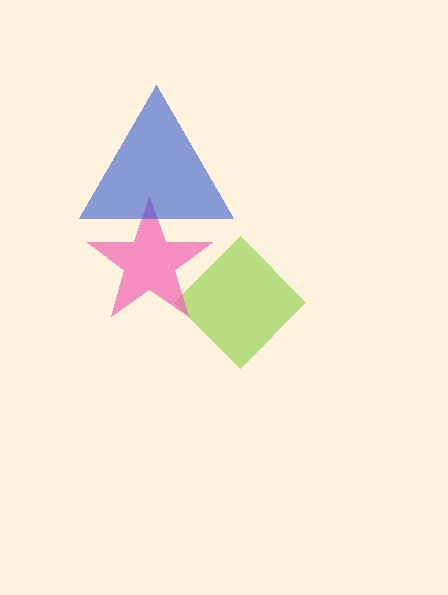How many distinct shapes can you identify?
There are 3 distinct shapes: a lime diamond, a pink star, a blue triangle.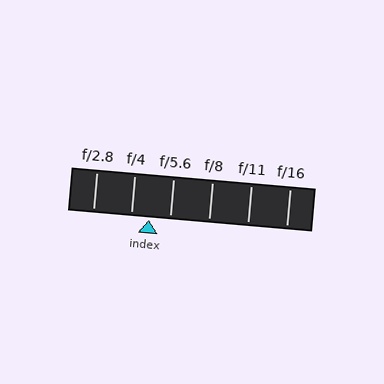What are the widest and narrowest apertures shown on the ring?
The widest aperture shown is f/2.8 and the narrowest is f/16.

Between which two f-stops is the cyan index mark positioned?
The index mark is between f/4 and f/5.6.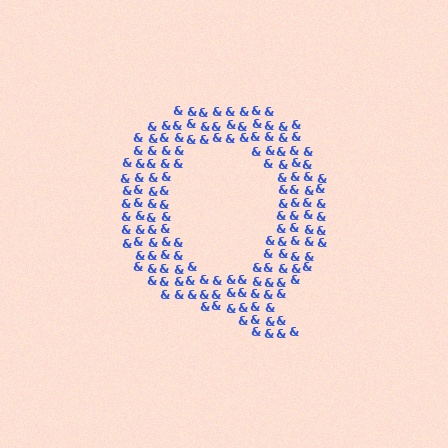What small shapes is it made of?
It is made of small ampersands.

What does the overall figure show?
The overall figure shows the letter Q.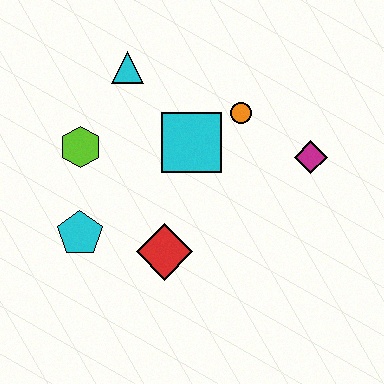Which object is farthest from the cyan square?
The cyan pentagon is farthest from the cyan square.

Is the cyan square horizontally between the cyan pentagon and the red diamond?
No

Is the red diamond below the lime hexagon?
Yes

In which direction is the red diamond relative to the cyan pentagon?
The red diamond is to the right of the cyan pentagon.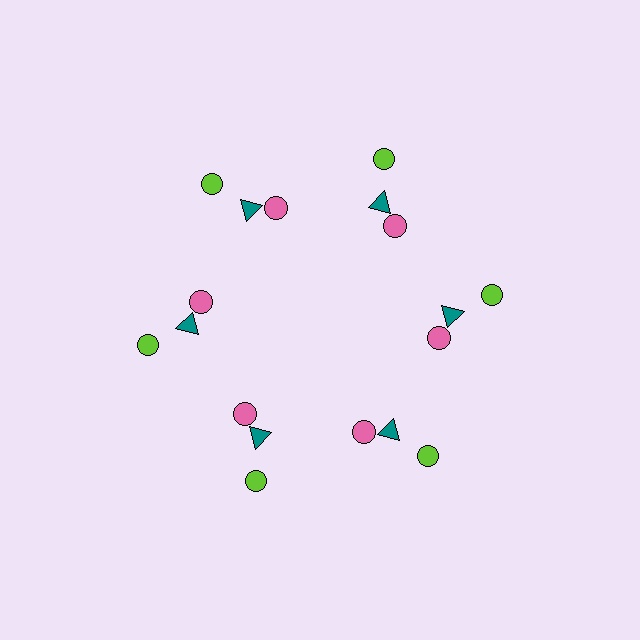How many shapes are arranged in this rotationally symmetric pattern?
There are 18 shapes, arranged in 6 groups of 3.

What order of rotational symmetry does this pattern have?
This pattern has 6-fold rotational symmetry.